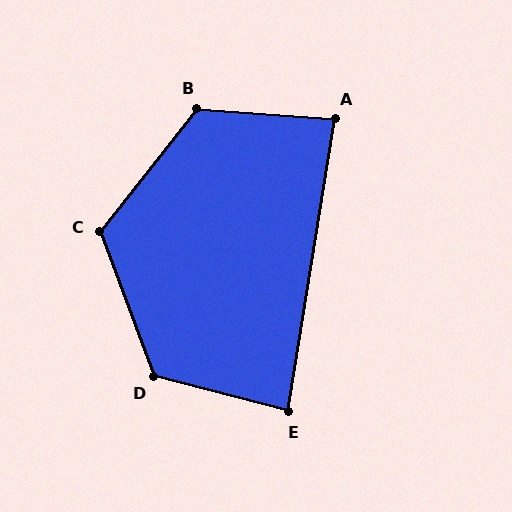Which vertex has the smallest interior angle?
E, at approximately 85 degrees.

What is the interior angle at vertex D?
Approximately 124 degrees (obtuse).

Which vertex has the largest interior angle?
B, at approximately 125 degrees.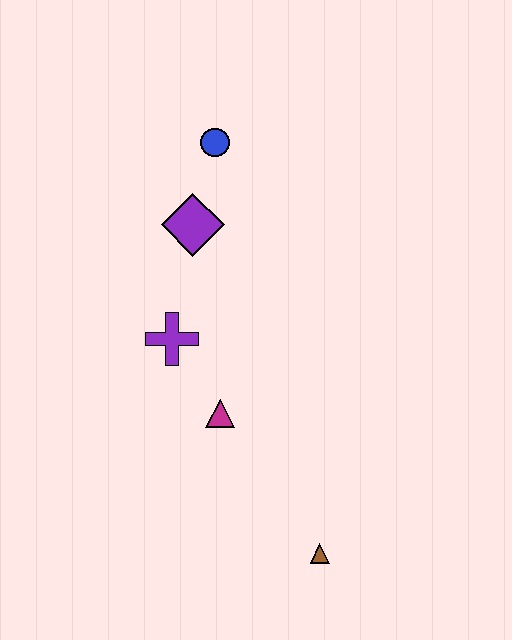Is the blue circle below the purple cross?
No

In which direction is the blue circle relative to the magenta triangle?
The blue circle is above the magenta triangle.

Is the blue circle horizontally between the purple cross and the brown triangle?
Yes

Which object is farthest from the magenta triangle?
The blue circle is farthest from the magenta triangle.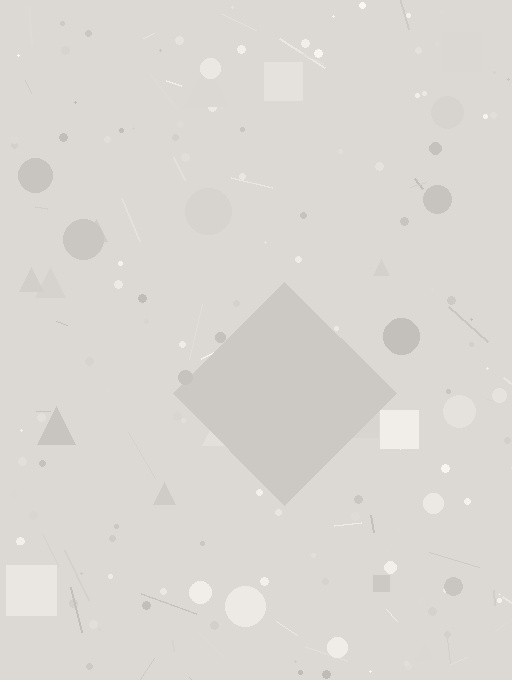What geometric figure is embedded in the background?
A diamond is embedded in the background.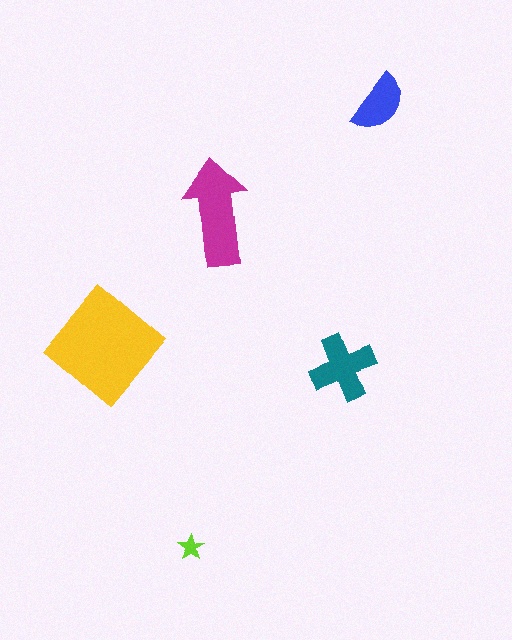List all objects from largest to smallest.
The yellow diamond, the magenta arrow, the teal cross, the blue semicircle, the lime star.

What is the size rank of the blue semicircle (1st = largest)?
4th.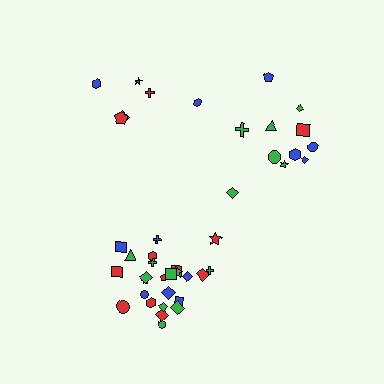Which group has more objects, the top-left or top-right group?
The top-right group.